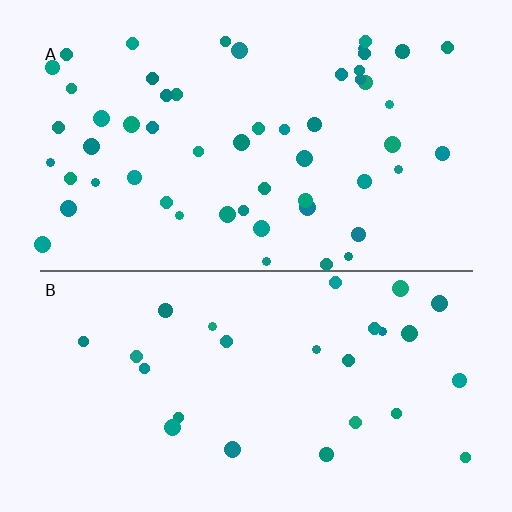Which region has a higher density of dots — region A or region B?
A (the top).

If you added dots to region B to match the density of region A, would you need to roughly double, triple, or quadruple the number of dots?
Approximately double.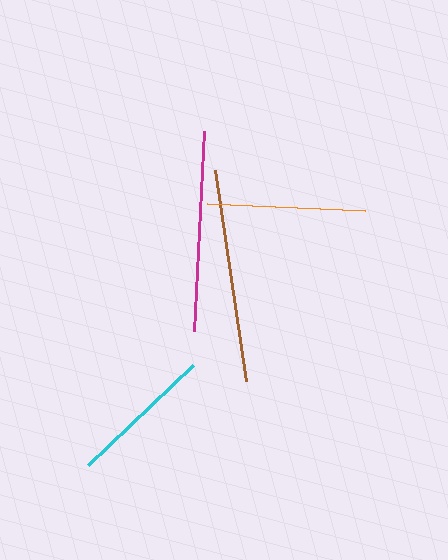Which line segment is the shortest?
The cyan line is the shortest at approximately 145 pixels.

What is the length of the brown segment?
The brown segment is approximately 213 pixels long.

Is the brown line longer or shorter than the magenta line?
The brown line is longer than the magenta line.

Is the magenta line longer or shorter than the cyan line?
The magenta line is longer than the cyan line.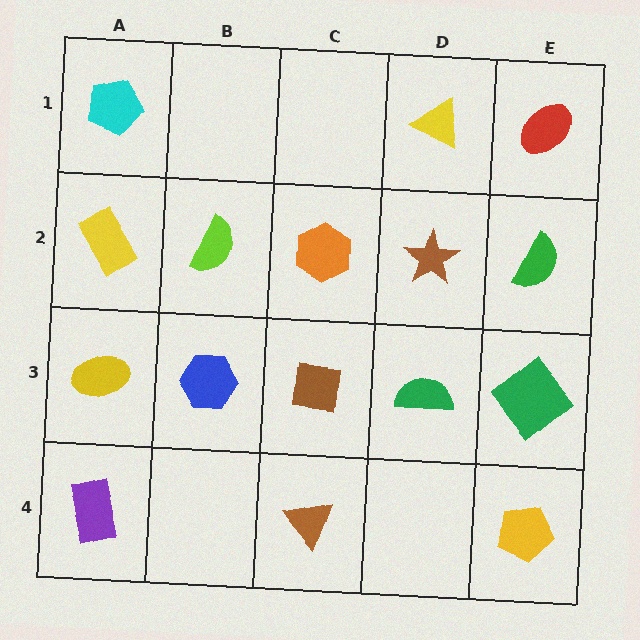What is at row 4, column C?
A brown triangle.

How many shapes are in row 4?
3 shapes.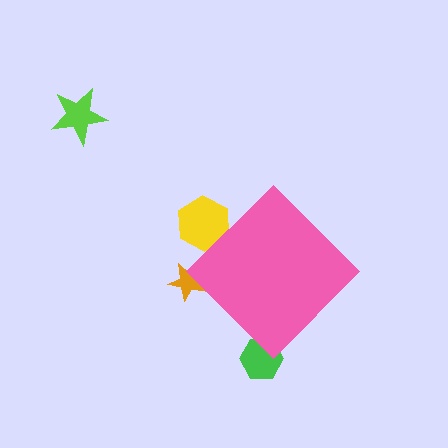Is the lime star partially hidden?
No, the lime star is fully visible.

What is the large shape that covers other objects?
A pink diamond.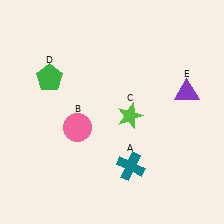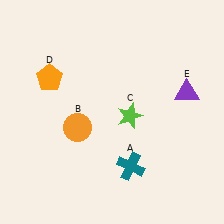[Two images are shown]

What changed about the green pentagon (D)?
In Image 1, D is green. In Image 2, it changed to orange.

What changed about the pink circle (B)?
In Image 1, B is pink. In Image 2, it changed to orange.